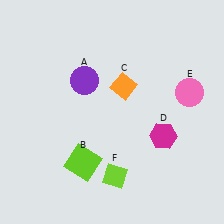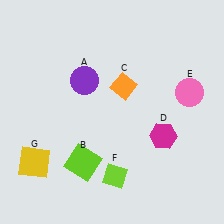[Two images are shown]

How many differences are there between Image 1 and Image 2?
There is 1 difference between the two images.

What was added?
A yellow square (G) was added in Image 2.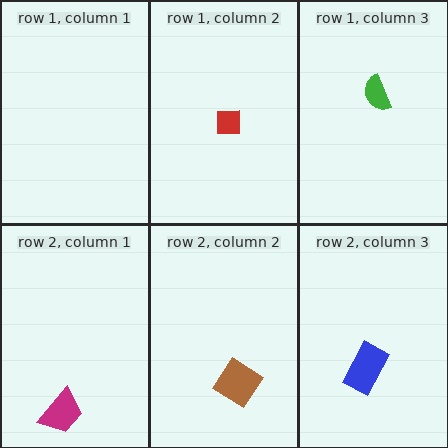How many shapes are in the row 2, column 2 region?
1.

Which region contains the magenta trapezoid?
The row 2, column 1 region.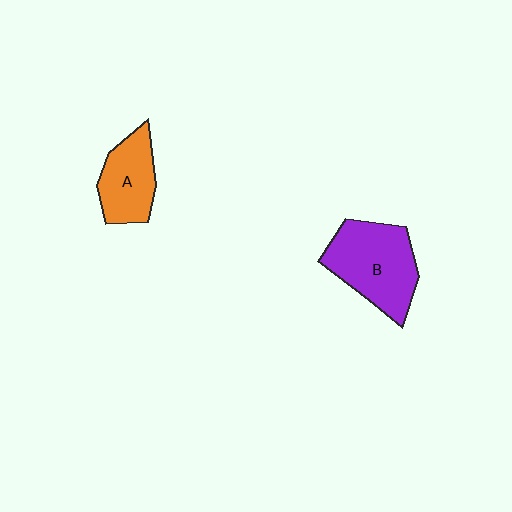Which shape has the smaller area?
Shape A (orange).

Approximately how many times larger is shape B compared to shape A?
Approximately 1.5 times.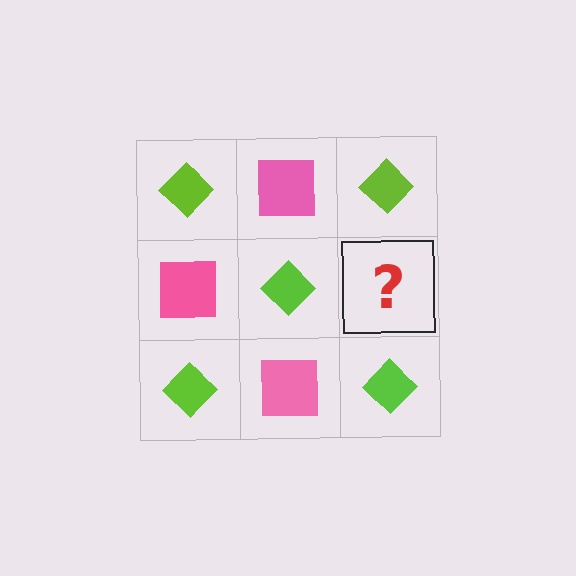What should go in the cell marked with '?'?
The missing cell should contain a pink square.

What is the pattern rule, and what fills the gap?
The rule is that it alternates lime diamond and pink square in a checkerboard pattern. The gap should be filled with a pink square.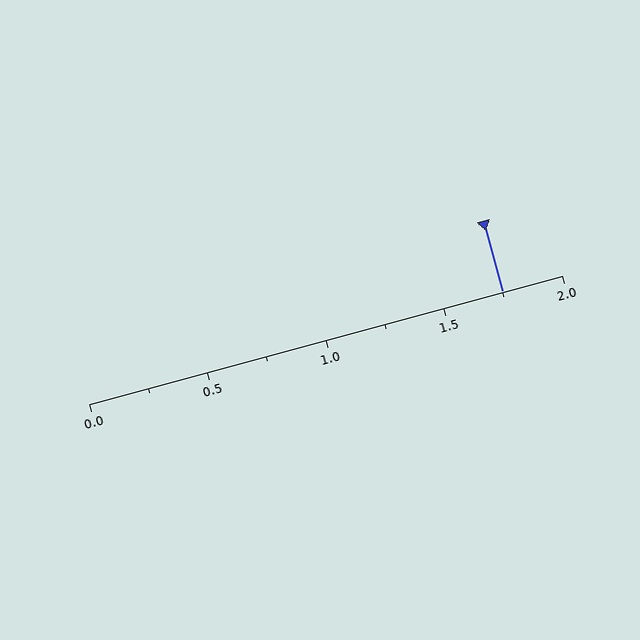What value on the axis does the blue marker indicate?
The marker indicates approximately 1.75.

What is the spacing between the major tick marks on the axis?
The major ticks are spaced 0.5 apart.